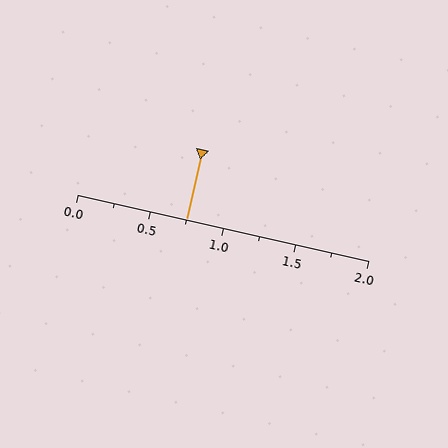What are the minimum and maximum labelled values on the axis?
The axis runs from 0.0 to 2.0.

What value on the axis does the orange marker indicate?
The marker indicates approximately 0.75.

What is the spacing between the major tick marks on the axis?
The major ticks are spaced 0.5 apart.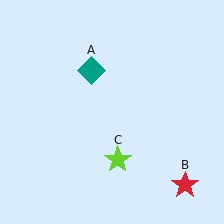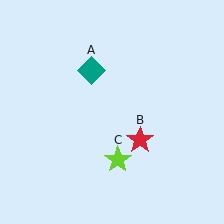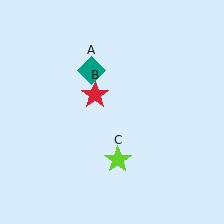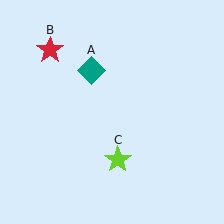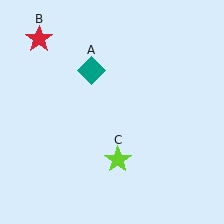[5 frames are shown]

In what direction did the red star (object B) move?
The red star (object B) moved up and to the left.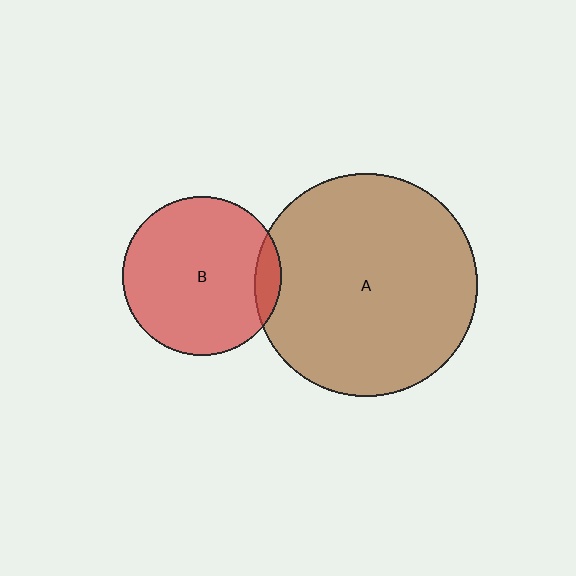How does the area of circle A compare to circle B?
Approximately 2.0 times.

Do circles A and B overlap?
Yes.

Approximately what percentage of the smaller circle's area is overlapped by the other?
Approximately 10%.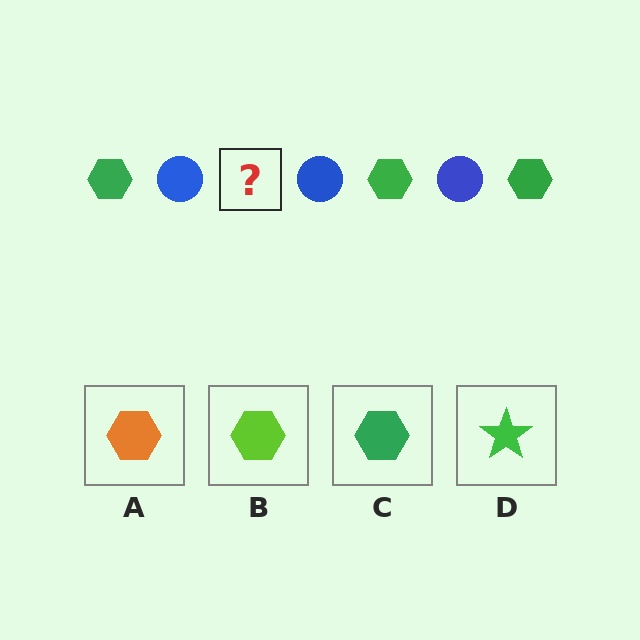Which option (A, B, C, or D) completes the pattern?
C.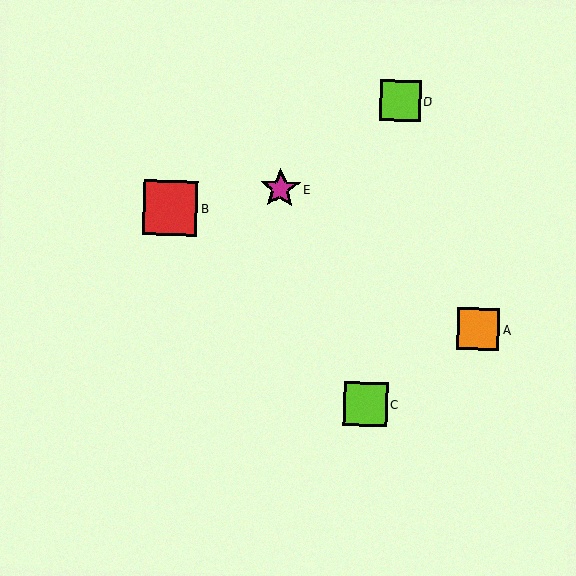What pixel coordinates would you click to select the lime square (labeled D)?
Click at (400, 101) to select the lime square D.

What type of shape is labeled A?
Shape A is an orange square.